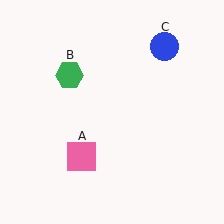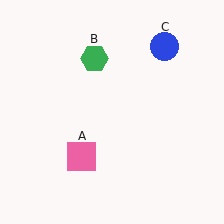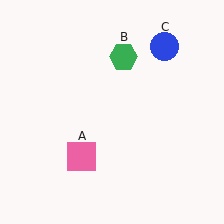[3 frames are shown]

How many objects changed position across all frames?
1 object changed position: green hexagon (object B).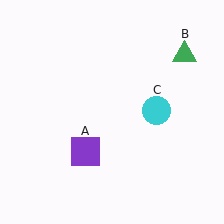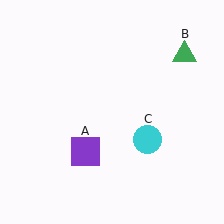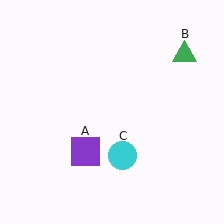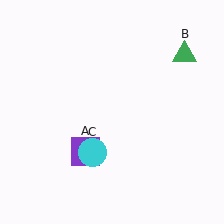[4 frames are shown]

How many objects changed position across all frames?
1 object changed position: cyan circle (object C).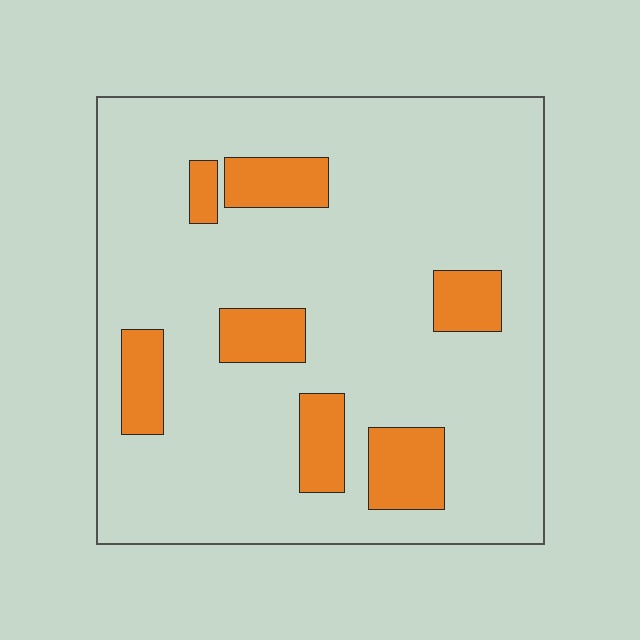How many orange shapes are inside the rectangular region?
7.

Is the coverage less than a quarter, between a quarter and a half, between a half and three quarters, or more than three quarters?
Less than a quarter.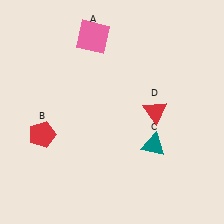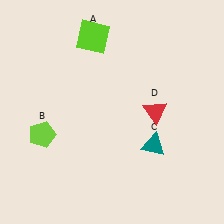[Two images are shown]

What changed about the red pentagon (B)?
In Image 1, B is red. In Image 2, it changed to lime.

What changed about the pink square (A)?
In Image 1, A is pink. In Image 2, it changed to lime.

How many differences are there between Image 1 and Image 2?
There are 2 differences between the two images.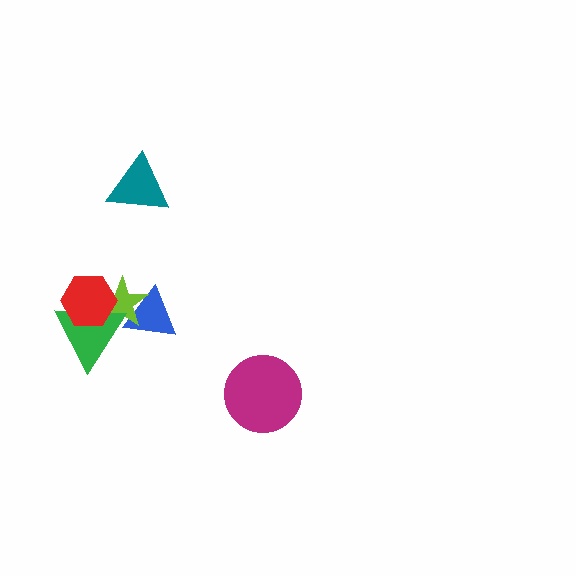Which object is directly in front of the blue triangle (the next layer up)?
The lime star is directly in front of the blue triangle.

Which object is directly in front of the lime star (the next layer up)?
The green triangle is directly in front of the lime star.